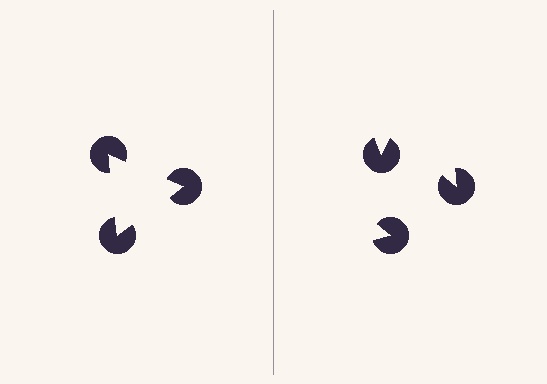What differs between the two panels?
The pac-man discs are positioned identically on both sides; only the wedge orientations differ. On the left they align to a triangle; on the right they are misaligned.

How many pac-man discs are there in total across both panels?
6 — 3 on each side.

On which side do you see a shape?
An illusory triangle appears on the left side. On the right side the wedge cuts are rotated, so no coherent shape forms.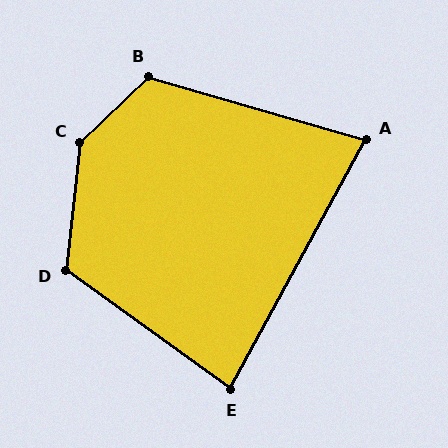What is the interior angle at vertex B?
Approximately 120 degrees (obtuse).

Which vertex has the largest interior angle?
C, at approximately 140 degrees.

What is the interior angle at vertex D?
Approximately 119 degrees (obtuse).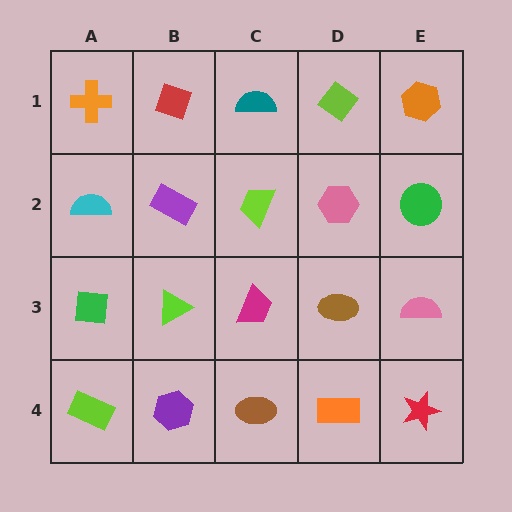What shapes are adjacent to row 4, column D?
A brown ellipse (row 3, column D), a brown ellipse (row 4, column C), a red star (row 4, column E).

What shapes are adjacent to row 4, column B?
A lime triangle (row 3, column B), a lime rectangle (row 4, column A), a brown ellipse (row 4, column C).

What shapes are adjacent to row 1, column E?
A green circle (row 2, column E), a lime diamond (row 1, column D).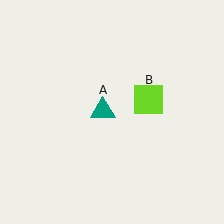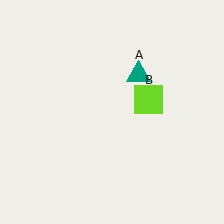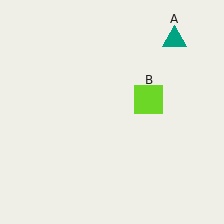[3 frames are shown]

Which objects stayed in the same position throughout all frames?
Lime square (object B) remained stationary.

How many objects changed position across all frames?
1 object changed position: teal triangle (object A).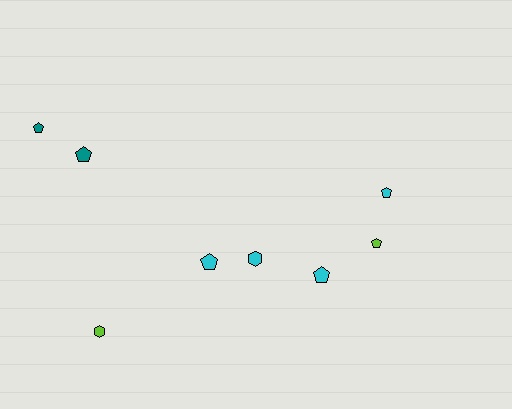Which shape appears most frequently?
Pentagon, with 6 objects.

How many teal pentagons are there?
There are 2 teal pentagons.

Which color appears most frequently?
Cyan, with 4 objects.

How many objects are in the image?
There are 8 objects.